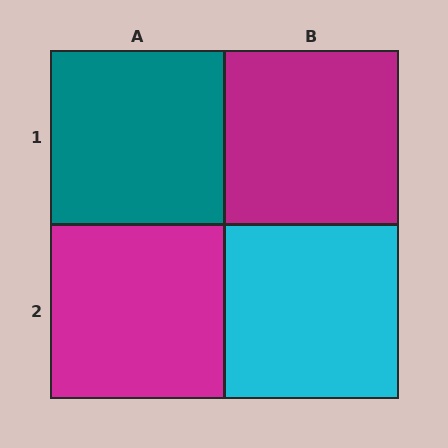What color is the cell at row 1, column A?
Teal.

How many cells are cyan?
1 cell is cyan.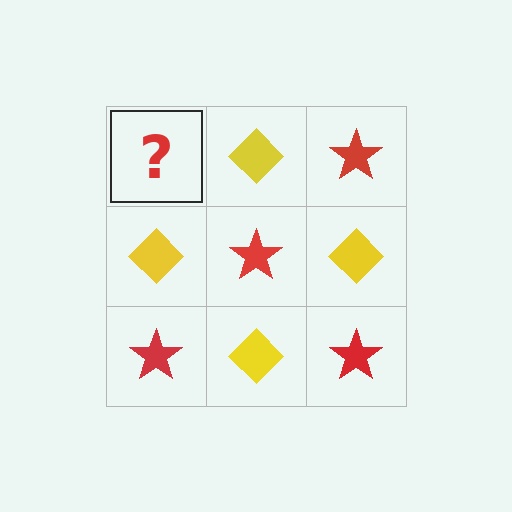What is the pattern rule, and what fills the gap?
The rule is that it alternates red star and yellow diamond in a checkerboard pattern. The gap should be filled with a red star.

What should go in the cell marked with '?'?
The missing cell should contain a red star.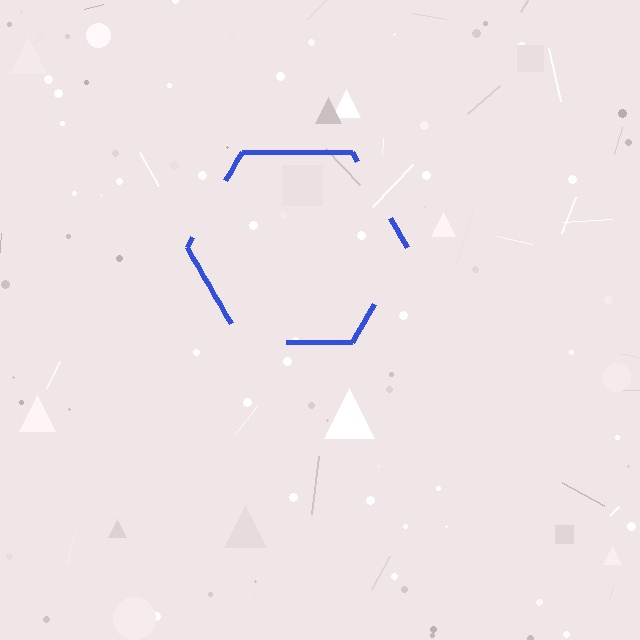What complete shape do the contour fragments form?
The contour fragments form a hexagon.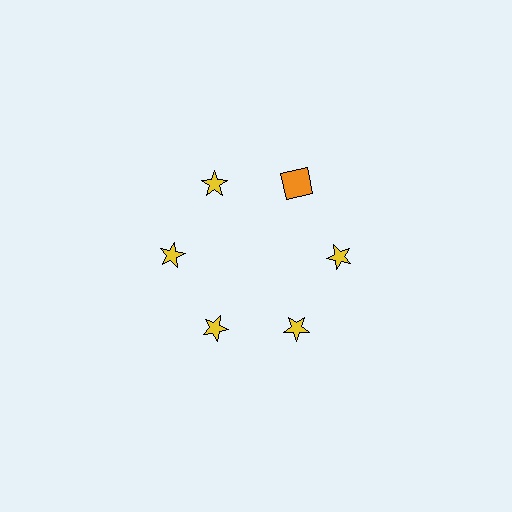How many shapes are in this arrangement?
There are 6 shapes arranged in a ring pattern.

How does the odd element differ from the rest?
It differs in both color (orange instead of yellow) and shape (square instead of star).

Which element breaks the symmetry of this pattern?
The orange square at roughly the 1 o'clock position breaks the symmetry. All other shapes are yellow stars.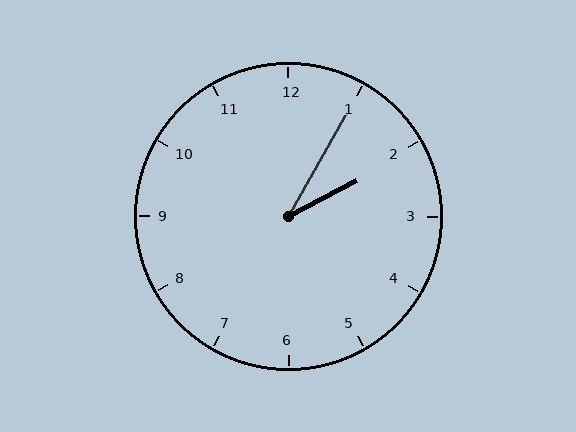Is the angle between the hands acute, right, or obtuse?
It is acute.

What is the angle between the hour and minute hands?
Approximately 32 degrees.